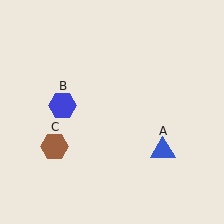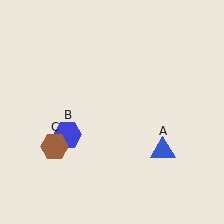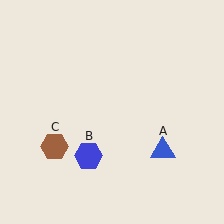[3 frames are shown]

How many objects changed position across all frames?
1 object changed position: blue hexagon (object B).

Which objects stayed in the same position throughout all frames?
Blue triangle (object A) and brown hexagon (object C) remained stationary.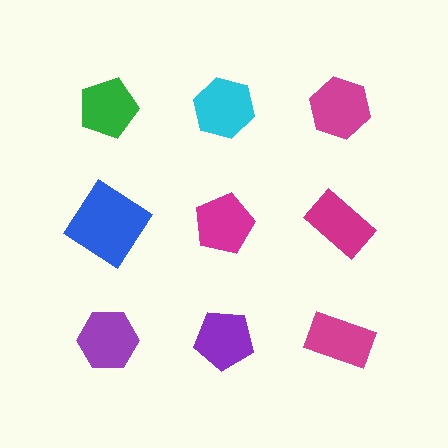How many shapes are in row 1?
3 shapes.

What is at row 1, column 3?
A magenta hexagon.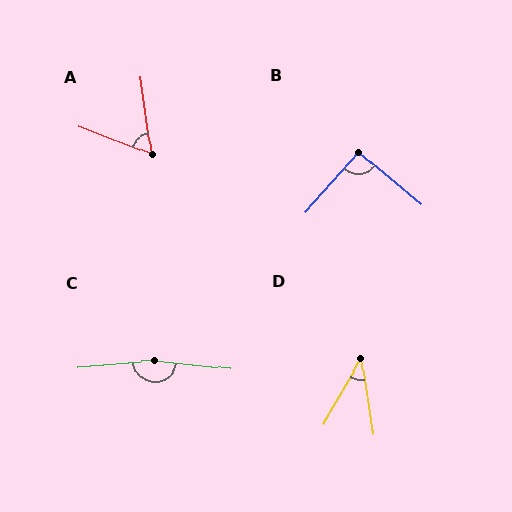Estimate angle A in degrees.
Approximately 61 degrees.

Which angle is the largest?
C, at approximately 169 degrees.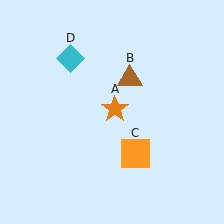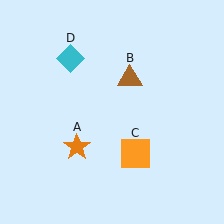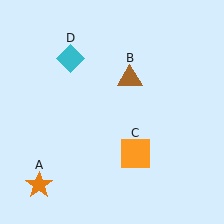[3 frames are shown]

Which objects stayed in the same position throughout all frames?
Brown triangle (object B) and orange square (object C) and cyan diamond (object D) remained stationary.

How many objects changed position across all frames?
1 object changed position: orange star (object A).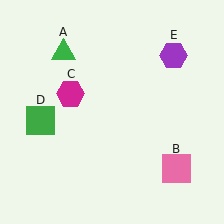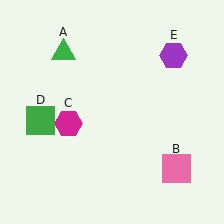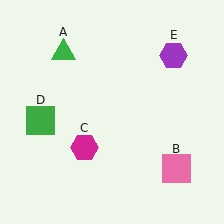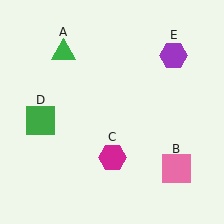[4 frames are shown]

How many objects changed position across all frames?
1 object changed position: magenta hexagon (object C).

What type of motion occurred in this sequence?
The magenta hexagon (object C) rotated counterclockwise around the center of the scene.